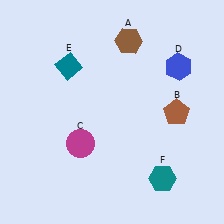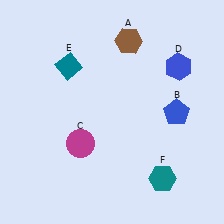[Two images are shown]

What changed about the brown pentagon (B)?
In Image 1, B is brown. In Image 2, it changed to blue.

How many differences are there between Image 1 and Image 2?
There is 1 difference between the two images.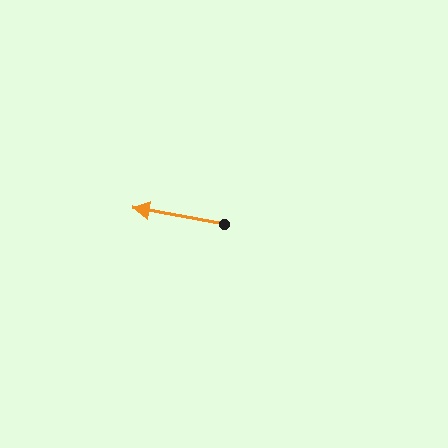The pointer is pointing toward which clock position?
Roughly 9 o'clock.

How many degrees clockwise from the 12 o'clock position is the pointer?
Approximately 280 degrees.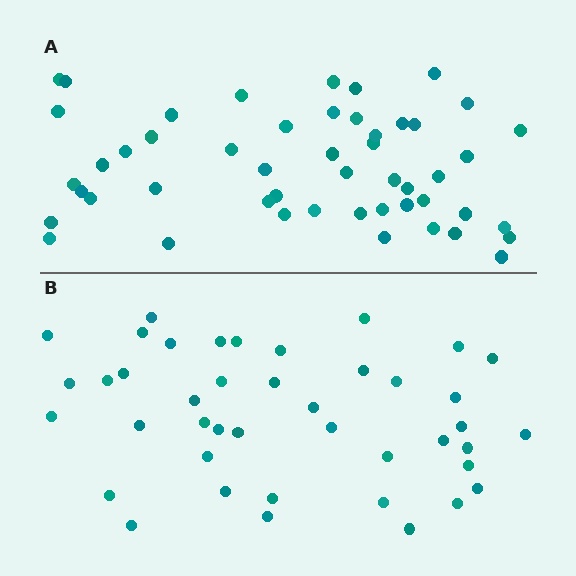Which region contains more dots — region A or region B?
Region A (the top region) has more dots.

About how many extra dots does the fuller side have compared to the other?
Region A has roughly 8 or so more dots than region B.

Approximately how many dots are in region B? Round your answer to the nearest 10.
About 40 dots. (The exact count is 42, which rounds to 40.)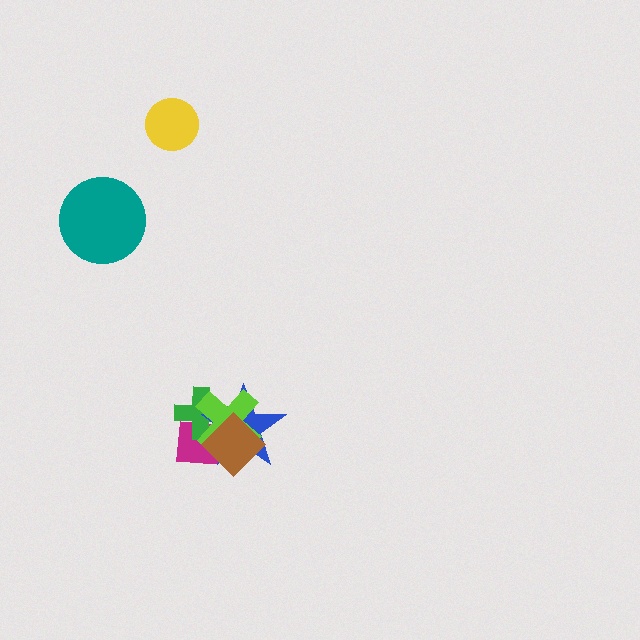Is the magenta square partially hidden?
Yes, it is partially covered by another shape.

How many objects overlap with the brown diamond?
4 objects overlap with the brown diamond.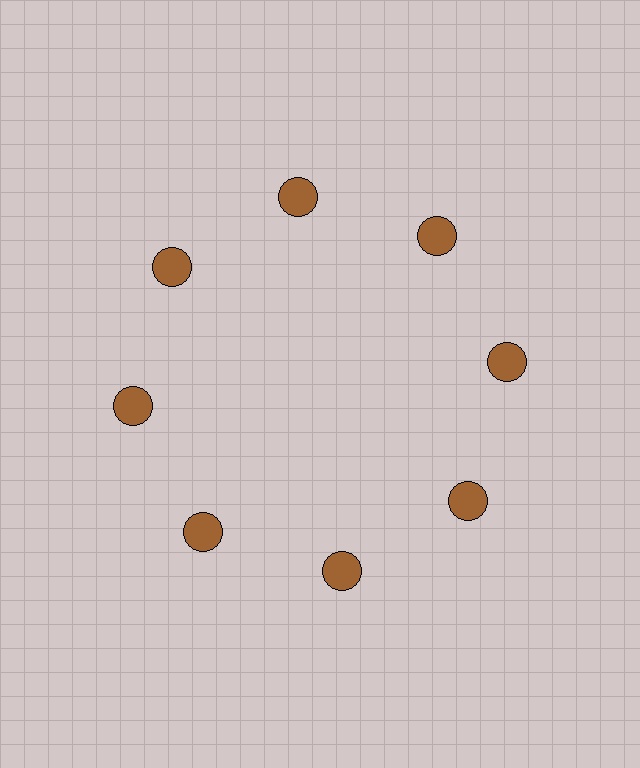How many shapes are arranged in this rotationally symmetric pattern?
There are 8 shapes, arranged in 8 groups of 1.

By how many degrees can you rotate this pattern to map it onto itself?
The pattern maps onto itself every 45 degrees of rotation.